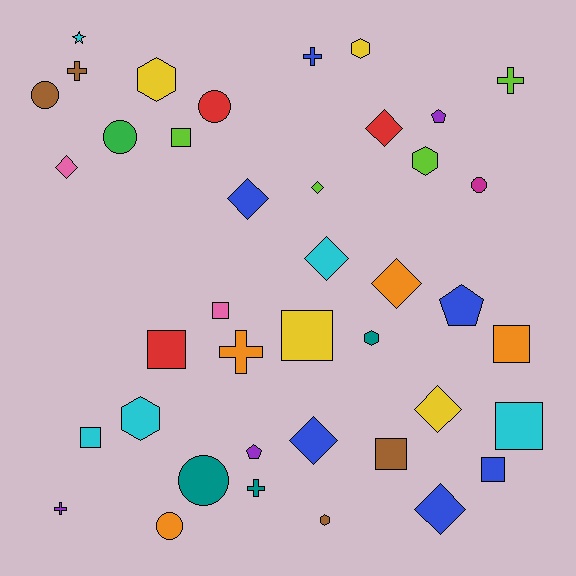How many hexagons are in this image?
There are 6 hexagons.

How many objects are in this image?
There are 40 objects.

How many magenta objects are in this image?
There is 1 magenta object.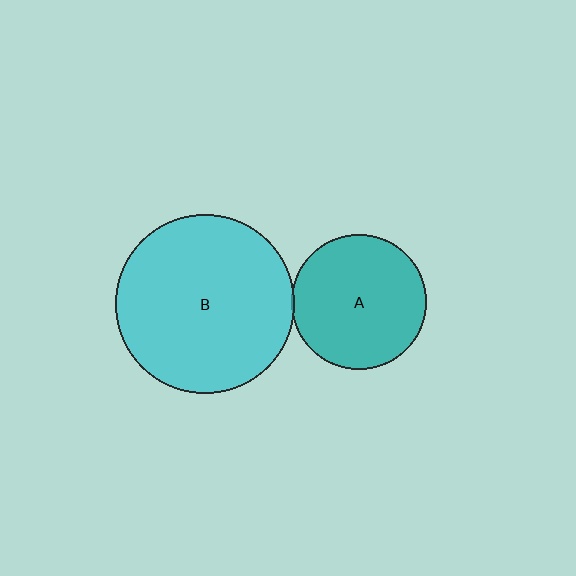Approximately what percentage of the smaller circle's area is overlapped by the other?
Approximately 5%.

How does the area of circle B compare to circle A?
Approximately 1.8 times.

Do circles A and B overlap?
Yes.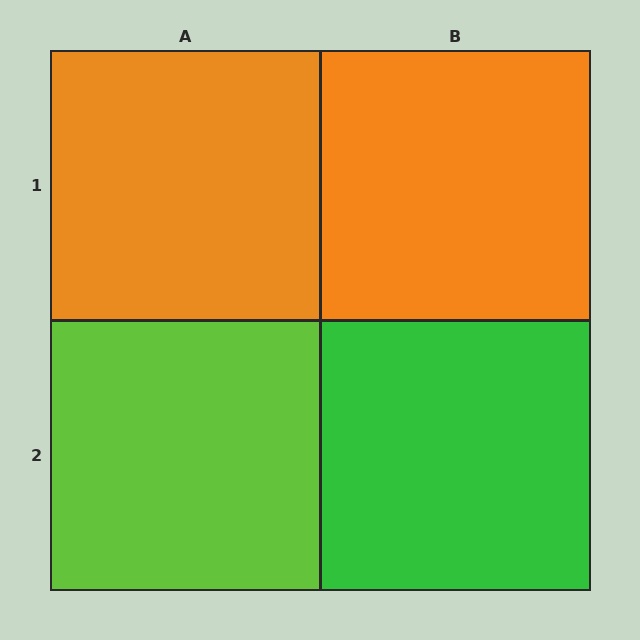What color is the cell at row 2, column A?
Lime.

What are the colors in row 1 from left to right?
Orange, orange.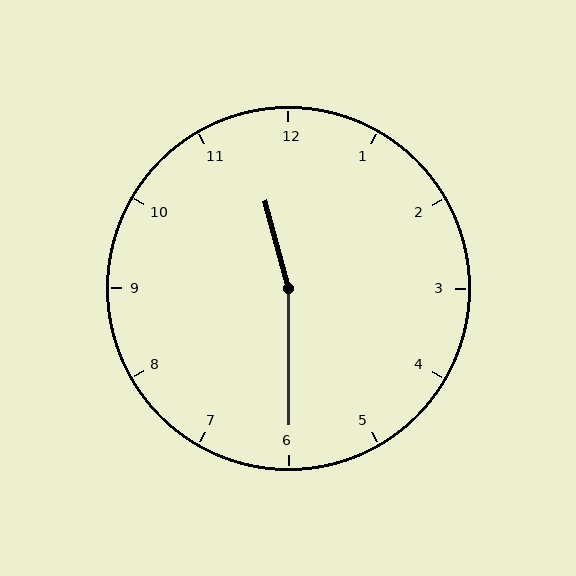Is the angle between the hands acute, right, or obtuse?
It is obtuse.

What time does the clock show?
11:30.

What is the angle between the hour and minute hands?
Approximately 165 degrees.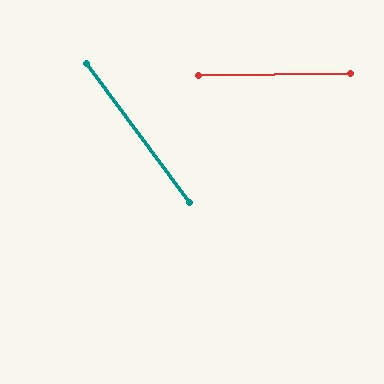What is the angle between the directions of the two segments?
Approximately 54 degrees.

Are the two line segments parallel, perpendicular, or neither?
Neither parallel nor perpendicular — they differ by about 54°.